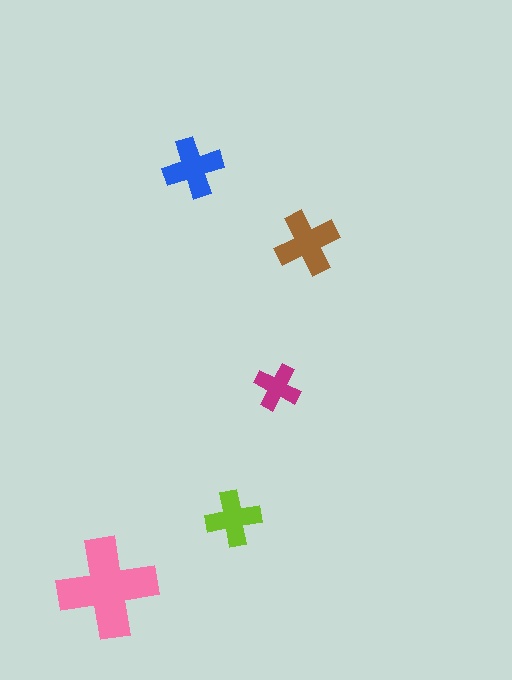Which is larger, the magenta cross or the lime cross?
The lime one.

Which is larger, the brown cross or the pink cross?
The pink one.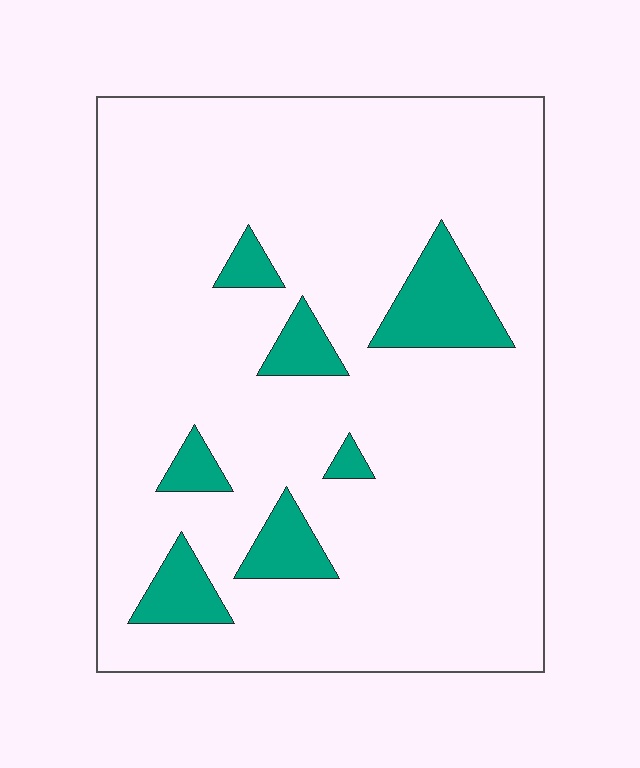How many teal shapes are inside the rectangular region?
7.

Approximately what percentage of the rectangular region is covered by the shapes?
Approximately 10%.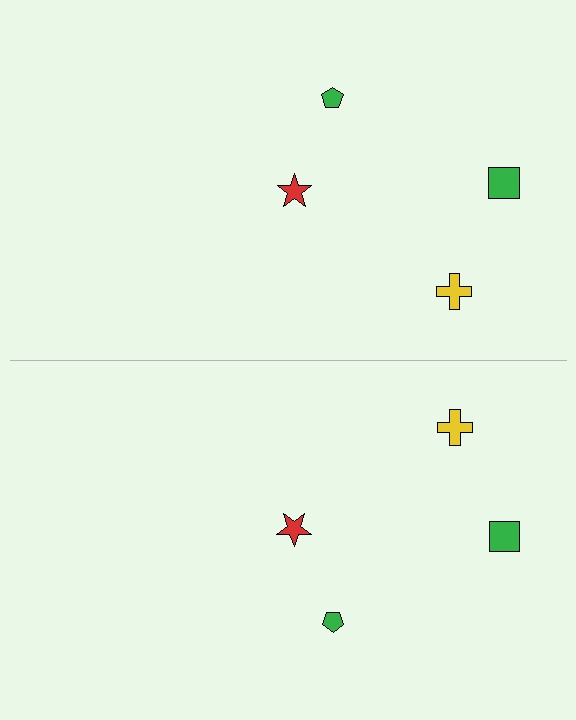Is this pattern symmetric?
Yes, this pattern has bilateral (reflection) symmetry.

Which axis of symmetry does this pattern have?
The pattern has a horizontal axis of symmetry running through the center of the image.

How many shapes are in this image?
There are 8 shapes in this image.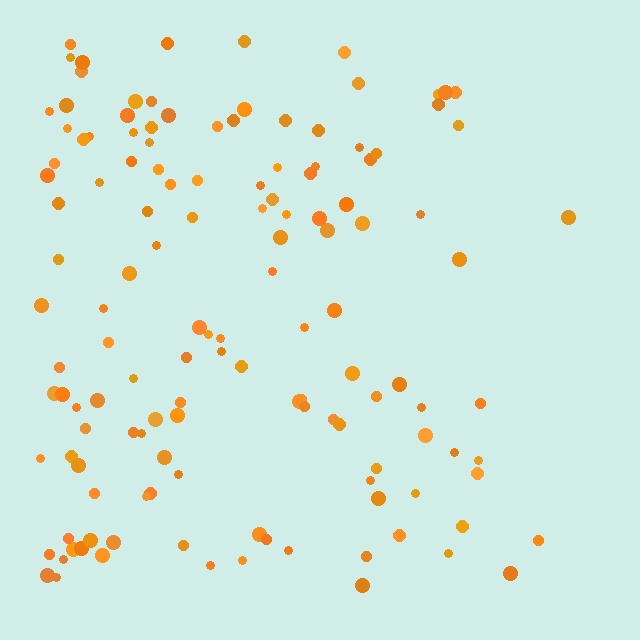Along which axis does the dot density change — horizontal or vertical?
Horizontal.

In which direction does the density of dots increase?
From right to left, with the left side densest.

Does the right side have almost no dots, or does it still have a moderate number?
Still a moderate number, just noticeably fewer than the left.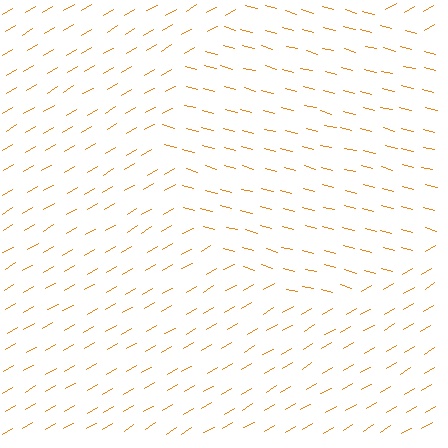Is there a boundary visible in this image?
Yes, there is a texture boundary formed by a change in line orientation.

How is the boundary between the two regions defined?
The boundary is defined purely by a change in line orientation (approximately 45 degrees difference). All lines are the same color and thickness.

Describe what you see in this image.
The image is filled with small orange line segments. A circle region in the image has lines oriented differently from the surrounding lines, creating a visible texture boundary.